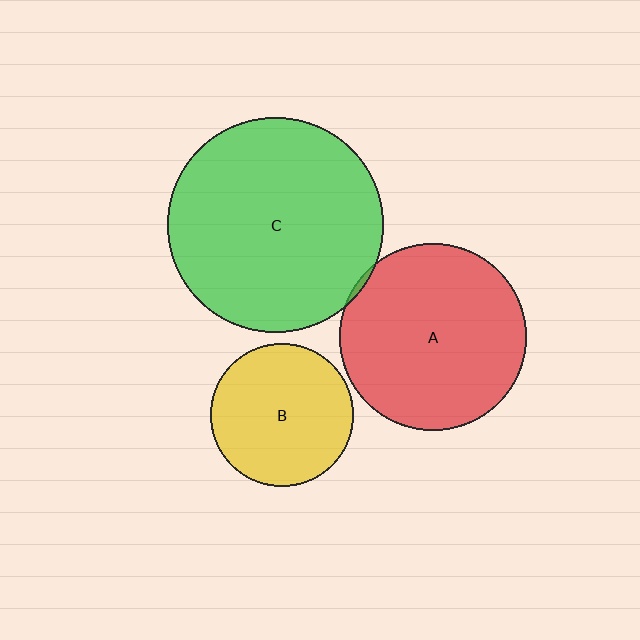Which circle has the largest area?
Circle C (green).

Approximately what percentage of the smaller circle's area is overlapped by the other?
Approximately 5%.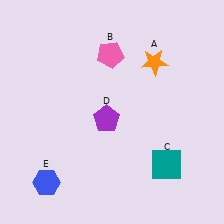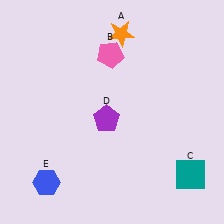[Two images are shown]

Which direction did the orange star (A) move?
The orange star (A) moved left.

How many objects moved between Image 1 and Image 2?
2 objects moved between the two images.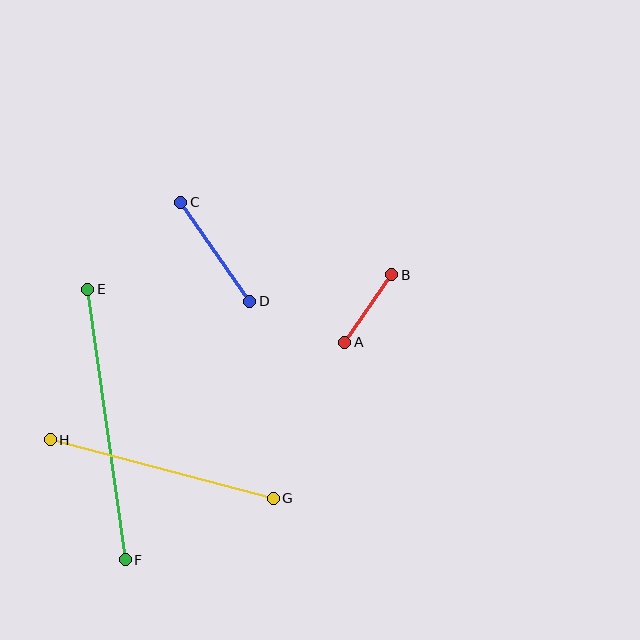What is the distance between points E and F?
The distance is approximately 273 pixels.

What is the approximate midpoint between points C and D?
The midpoint is at approximately (215, 252) pixels.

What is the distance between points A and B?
The distance is approximately 82 pixels.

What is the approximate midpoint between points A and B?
The midpoint is at approximately (368, 309) pixels.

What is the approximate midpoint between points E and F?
The midpoint is at approximately (106, 425) pixels.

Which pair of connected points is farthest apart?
Points E and F are farthest apart.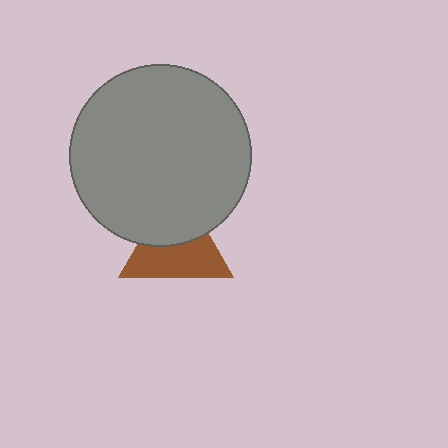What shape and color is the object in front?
The object in front is a gray circle.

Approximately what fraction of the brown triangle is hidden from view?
Roughly 44% of the brown triangle is hidden behind the gray circle.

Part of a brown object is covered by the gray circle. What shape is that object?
It is a triangle.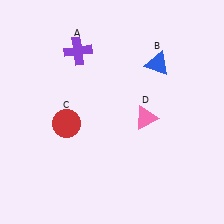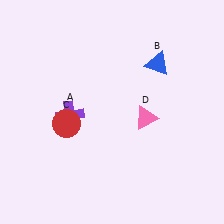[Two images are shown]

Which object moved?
The purple cross (A) moved down.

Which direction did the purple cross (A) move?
The purple cross (A) moved down.